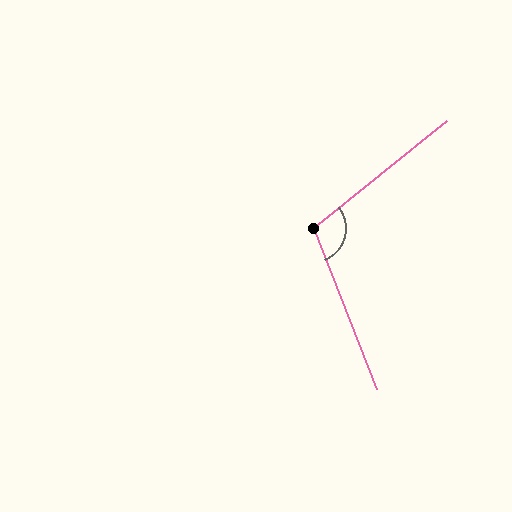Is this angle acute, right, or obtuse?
It is obtuse.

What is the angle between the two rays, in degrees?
Approximately 107 degrees.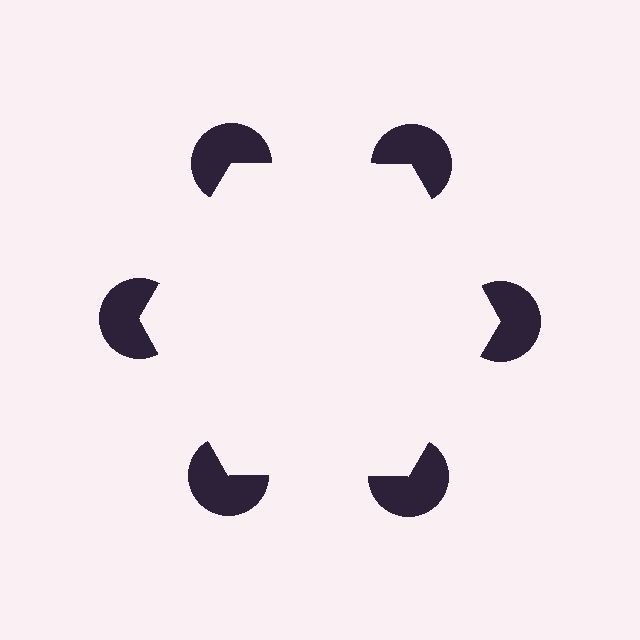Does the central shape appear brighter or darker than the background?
It typically appears slightly brighter than the background, even though no actual brightness change is drawn.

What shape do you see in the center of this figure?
An illusory hexagon — its edges are inferred from the aligned wedge cuts in the pac-man discs, not physically drawn.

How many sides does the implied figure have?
6 sides.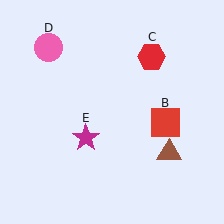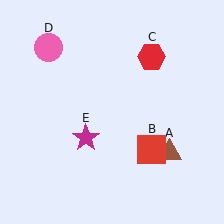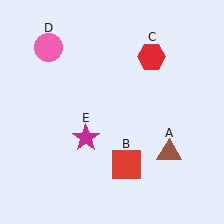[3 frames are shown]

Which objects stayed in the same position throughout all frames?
Brown triangle (object A) and red hexagon (object C) and pink circle (object D) and magenta star (object E) remained stationary.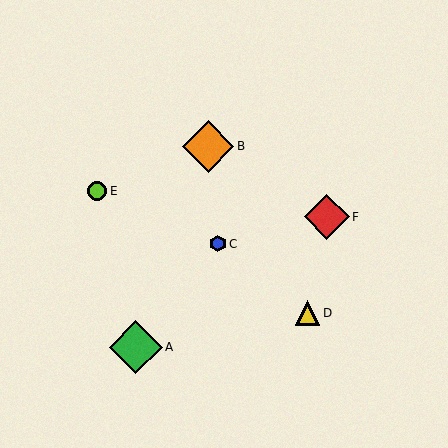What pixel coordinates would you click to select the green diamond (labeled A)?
Click at (136, 347) to select the green diamond A.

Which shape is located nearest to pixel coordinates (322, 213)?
The red diamond (labeled F) at (327, 217) is nearest to that location.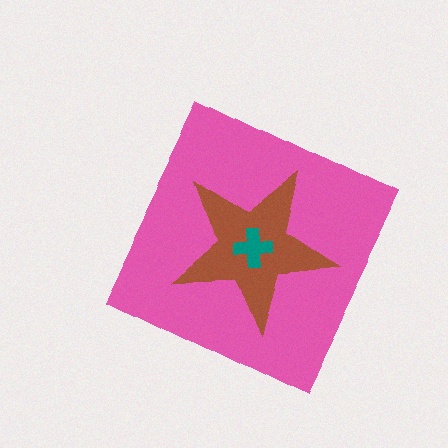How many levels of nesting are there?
3.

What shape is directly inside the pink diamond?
The brown star.